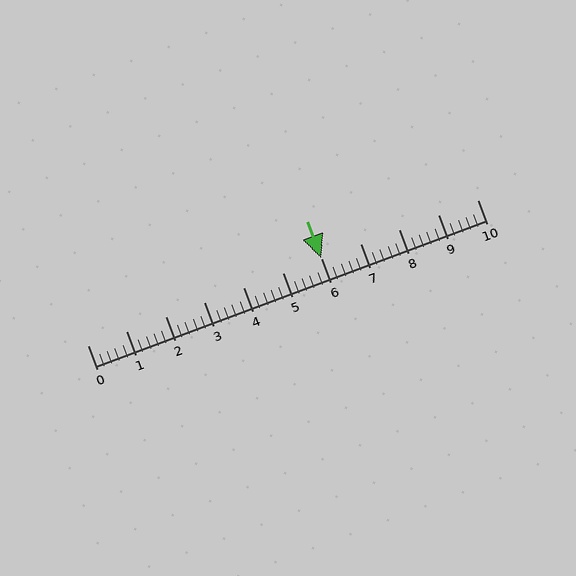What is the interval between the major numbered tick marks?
The major tick marks are spaced 1 units apart.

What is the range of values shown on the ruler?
The ruler shows values from 0 to 10.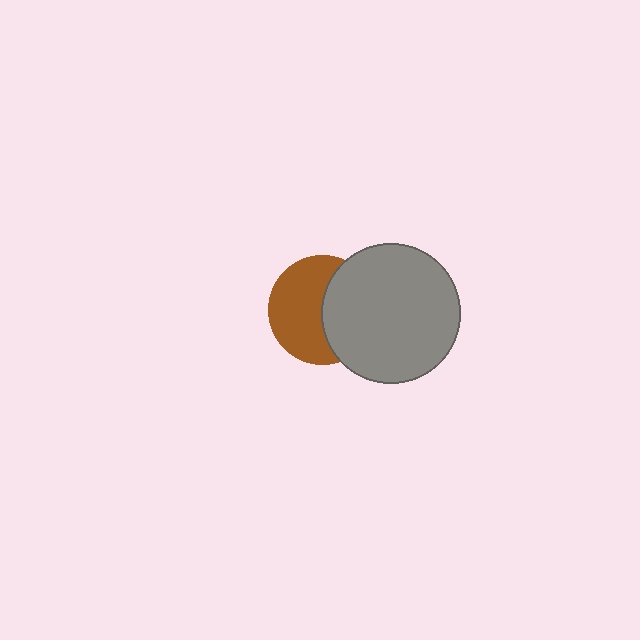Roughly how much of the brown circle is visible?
About half of it is visible (roughly 57%).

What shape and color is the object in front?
The object in front is a gray circle.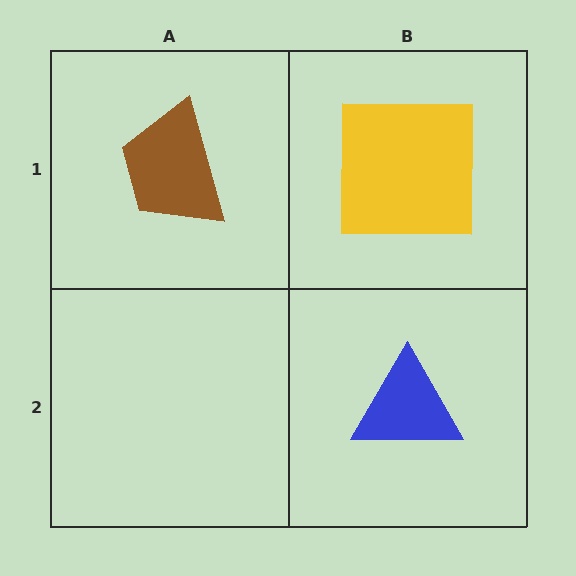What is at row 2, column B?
A blue triangle.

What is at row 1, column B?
A yellow square.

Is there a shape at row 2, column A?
No, that cell is empty.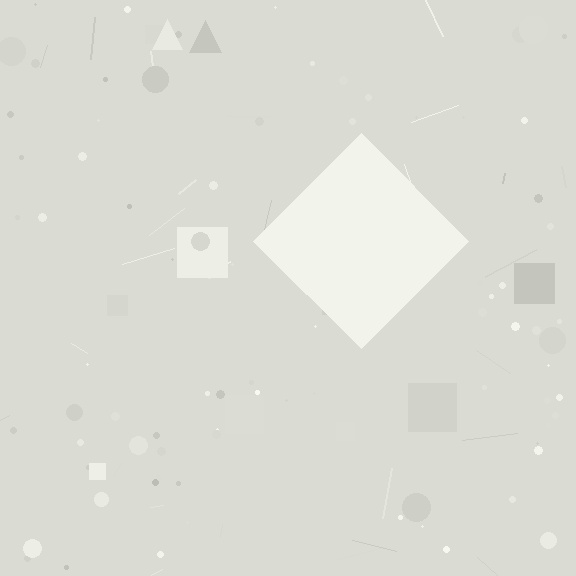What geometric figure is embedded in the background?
A diamond is embedded in the background.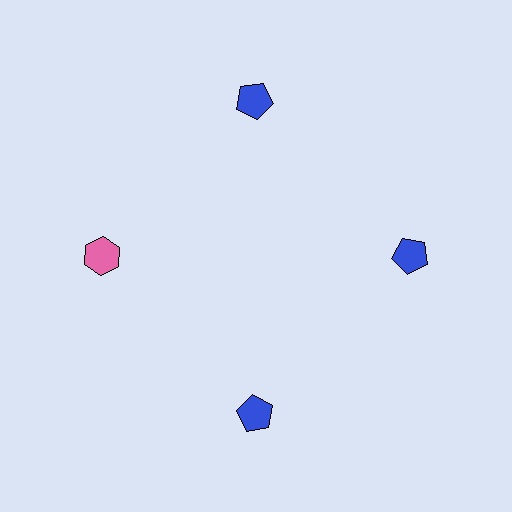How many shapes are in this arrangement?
There are 4 shapes arranged in a ring pattern.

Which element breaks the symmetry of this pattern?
The pink hexagon at roughly the 9 o'clock position breaks the symmetry. All other shapes are blue pentagons.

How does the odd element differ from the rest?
It differs in both color (pink instead of blue) and shape (hexagon instead of pentagon).